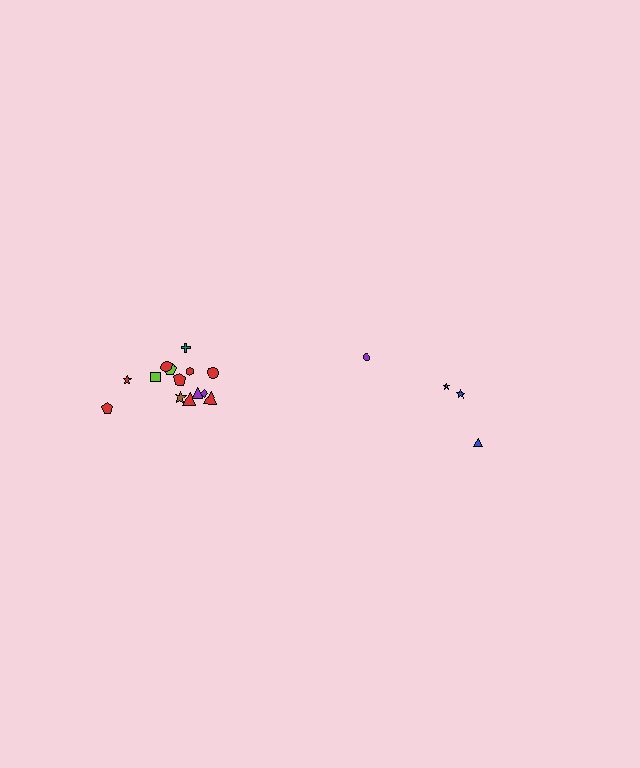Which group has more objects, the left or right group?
The left group.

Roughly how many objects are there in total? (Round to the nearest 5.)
Roughly 20 objects in total.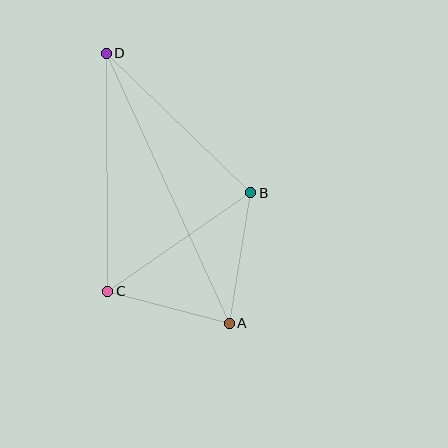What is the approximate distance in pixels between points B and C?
The distance between B and C is approximately 174 pixels.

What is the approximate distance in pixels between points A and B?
The distance between A and B is approximately 132 pixels.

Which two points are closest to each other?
Points A and C are closest to each other.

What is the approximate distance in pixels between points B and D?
The distance between B and D is approximately 201 pixels.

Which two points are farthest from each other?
Points A and D are farthest from each other.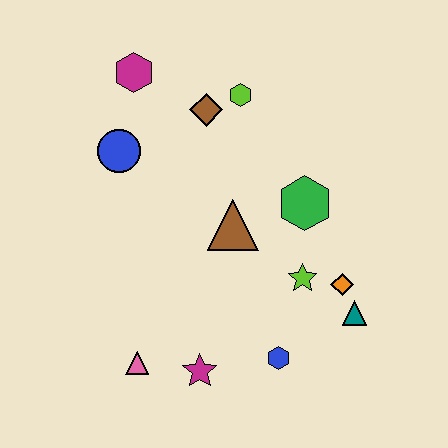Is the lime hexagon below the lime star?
No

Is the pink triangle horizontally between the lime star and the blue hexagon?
No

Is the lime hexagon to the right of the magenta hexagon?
Yes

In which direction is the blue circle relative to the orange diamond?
The blue circle is to the left of the orange diamond.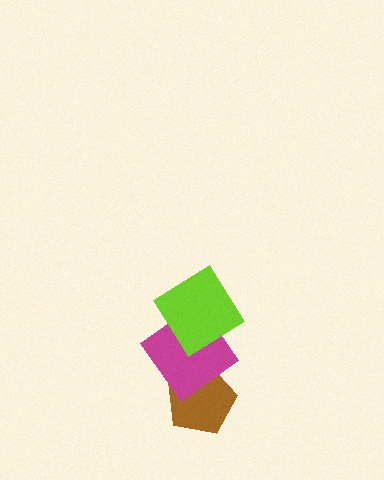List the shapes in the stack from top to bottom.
From top to bottom: the lime diamond, the magenta diamond, the brown pentagon.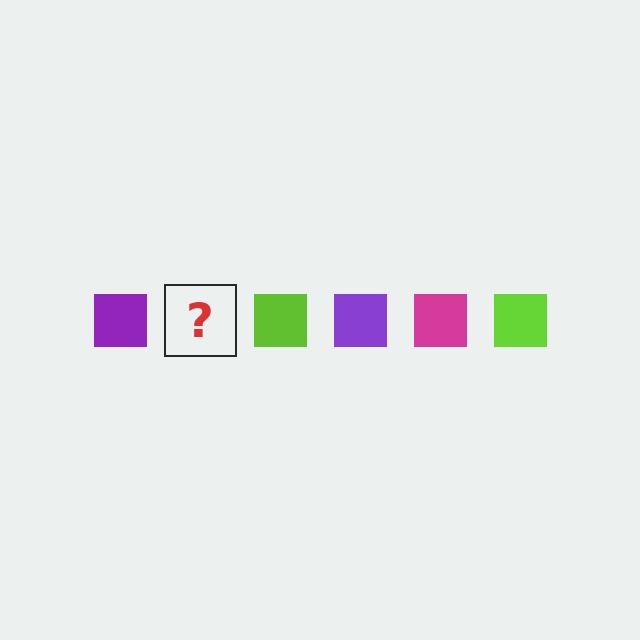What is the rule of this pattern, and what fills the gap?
The rule is that the pattern cycles through purple, magenta, lime squares. The gap should be filled with a magenta square.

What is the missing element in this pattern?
The missing element is a magenta square.